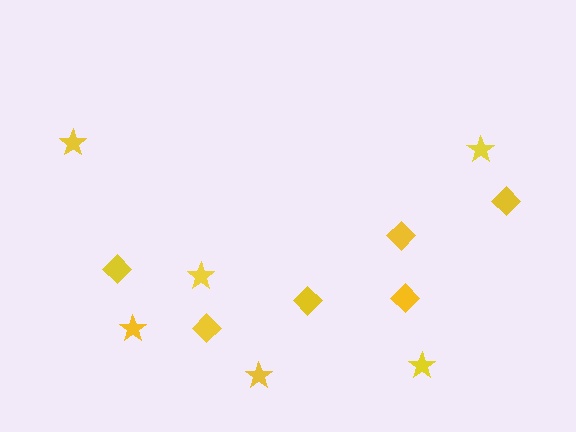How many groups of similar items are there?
There are 2 groups: one group of diamonds (6) and one group of stars (6).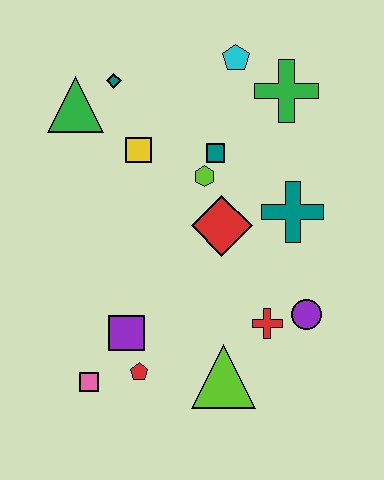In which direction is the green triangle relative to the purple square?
The green triangle is above the purple square.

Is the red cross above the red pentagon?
Yes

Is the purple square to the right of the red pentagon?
No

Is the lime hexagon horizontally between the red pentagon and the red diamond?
Yes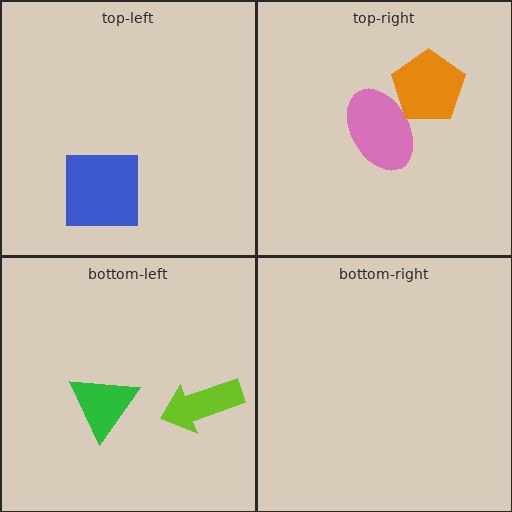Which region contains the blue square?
The top-left region.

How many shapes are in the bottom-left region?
2.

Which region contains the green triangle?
The bottom-left region.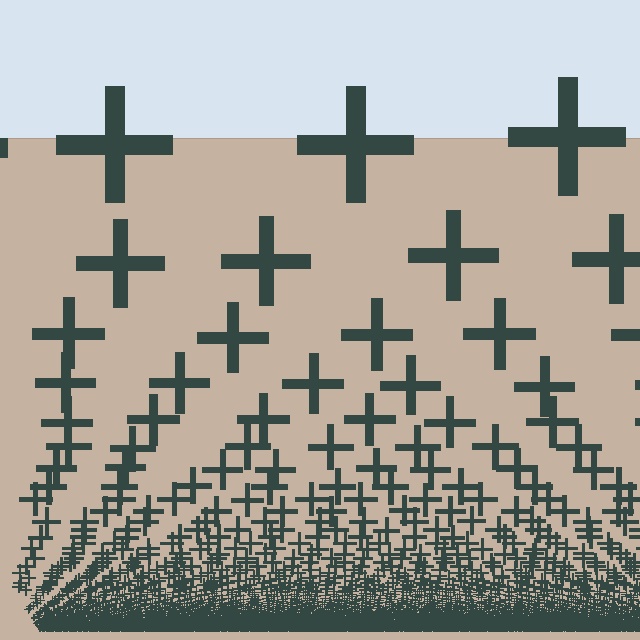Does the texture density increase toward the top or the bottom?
Density increases toward the bottom.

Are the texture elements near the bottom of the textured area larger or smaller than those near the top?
Smaller. The gradient is inverted — elements near the bottom are smaller and denser.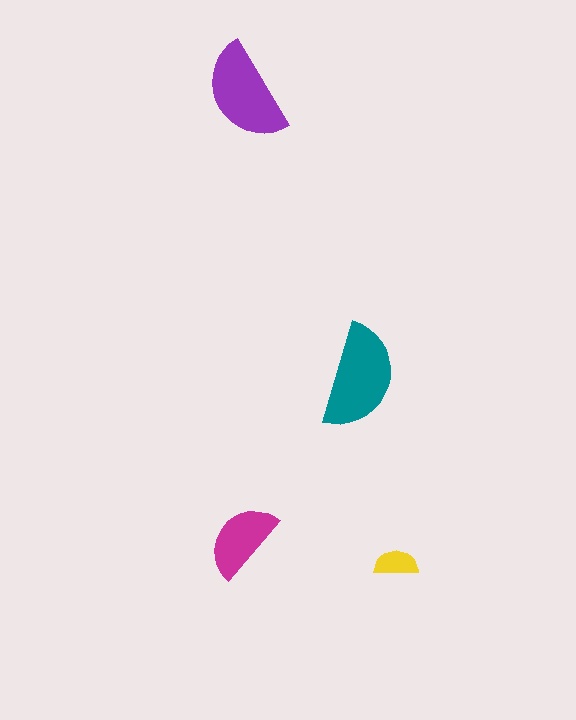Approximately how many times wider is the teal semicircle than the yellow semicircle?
About 2.5 times wider.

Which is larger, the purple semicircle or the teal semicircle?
The teal one.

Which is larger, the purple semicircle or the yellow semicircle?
The purple one.